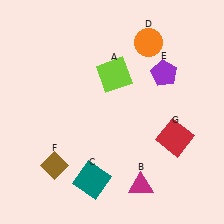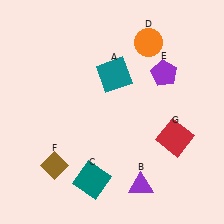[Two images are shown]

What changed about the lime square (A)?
In Image 1, A is lime. In Image 2, it changed to teal.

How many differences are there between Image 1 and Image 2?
There are 2 differences between the two images.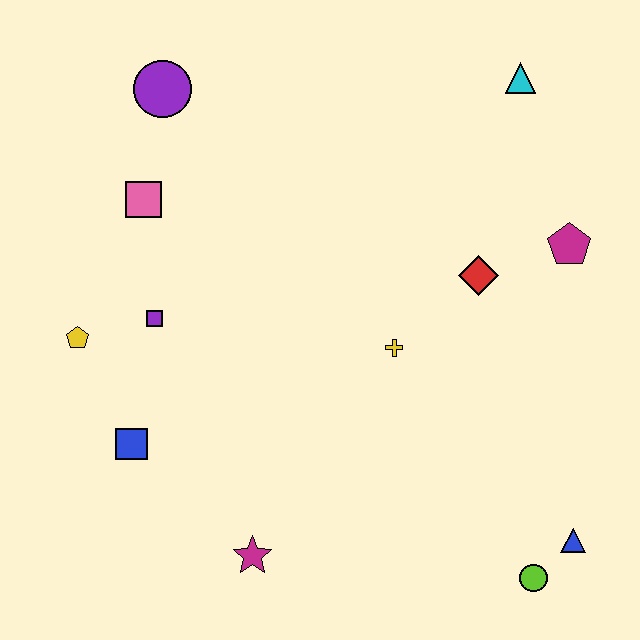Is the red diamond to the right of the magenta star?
Yes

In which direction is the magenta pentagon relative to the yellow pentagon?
The magenta pentagon is to the right of the yellow pentagon.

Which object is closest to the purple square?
The yellow pentagon is closest to the purple square.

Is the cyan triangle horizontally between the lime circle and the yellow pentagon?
Yes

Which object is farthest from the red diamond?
The yellow pentagon is farthest from the red diamond.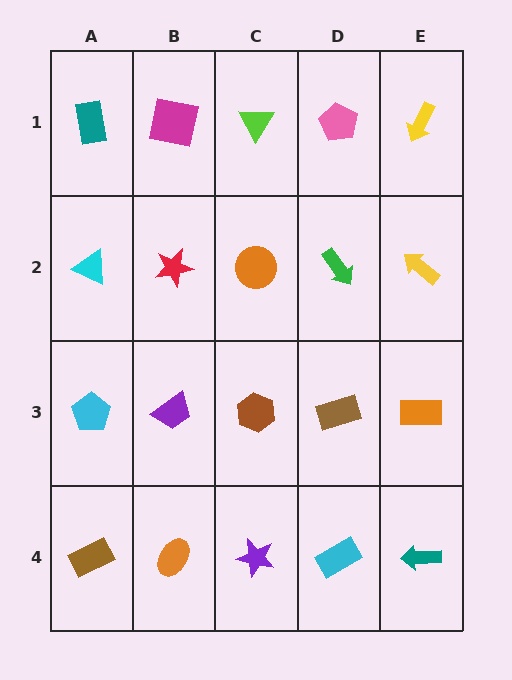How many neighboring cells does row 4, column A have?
2.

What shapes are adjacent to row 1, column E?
A yellow arrow (row 2, column E), a pink pentagon (row 1, column D).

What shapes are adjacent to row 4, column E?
An orange rectangle (row 3, column E), a cyan rectangle (row 4, column D).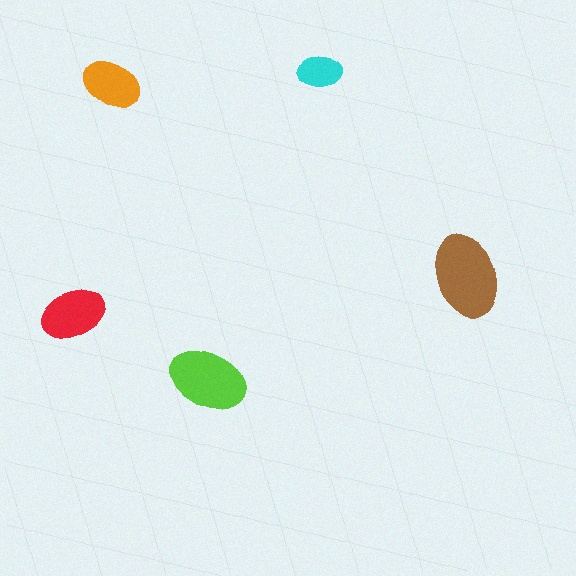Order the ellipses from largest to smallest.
the brown one, the lime one, the red one, the orange one, the cyan one.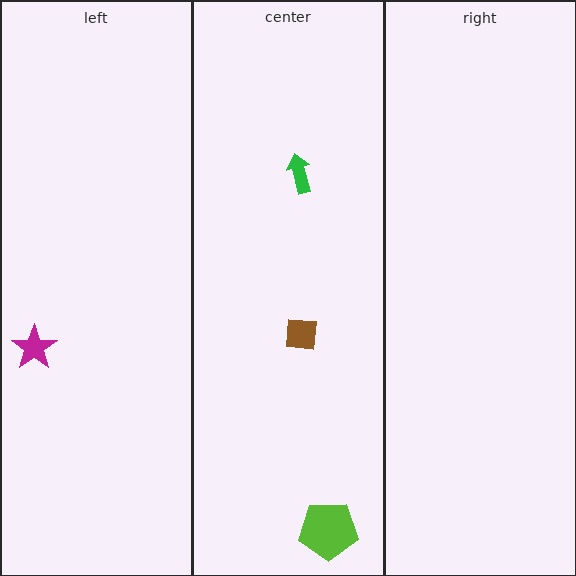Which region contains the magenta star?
The left region.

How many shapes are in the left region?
1.